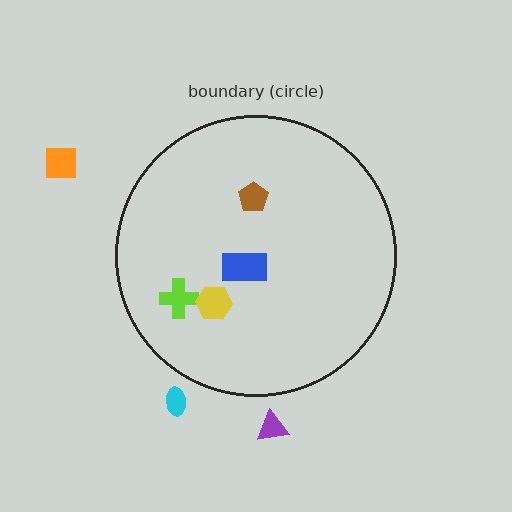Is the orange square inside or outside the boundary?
Outside.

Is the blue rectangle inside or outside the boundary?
Inside.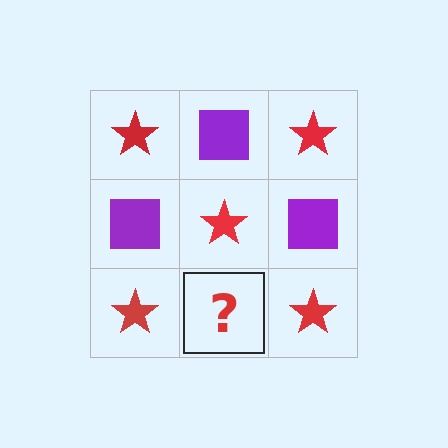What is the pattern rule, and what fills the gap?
The rule is that it alternates red star and purple square in a checkerboard pattern. The gap should be filled with a purple square.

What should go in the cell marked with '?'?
The missing cell should contain a purple square.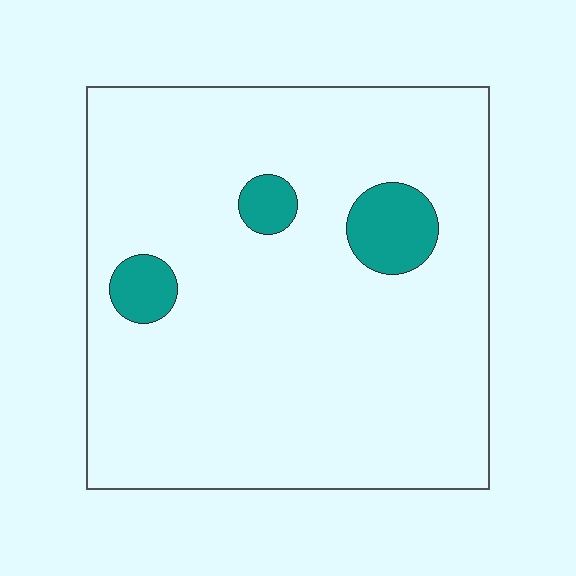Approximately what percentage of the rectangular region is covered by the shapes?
Approximately 10%.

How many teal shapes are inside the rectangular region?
3.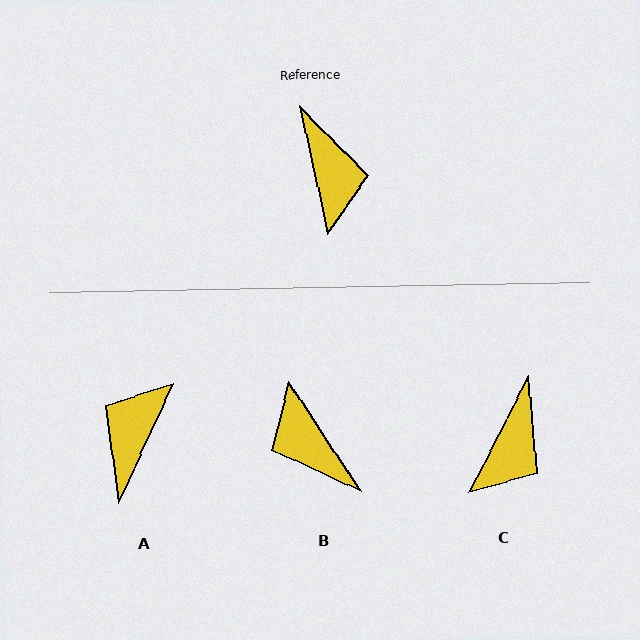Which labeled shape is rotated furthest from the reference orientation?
B, about 159 degrees away.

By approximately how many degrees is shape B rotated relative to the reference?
Approximately 159 degrees clockwise.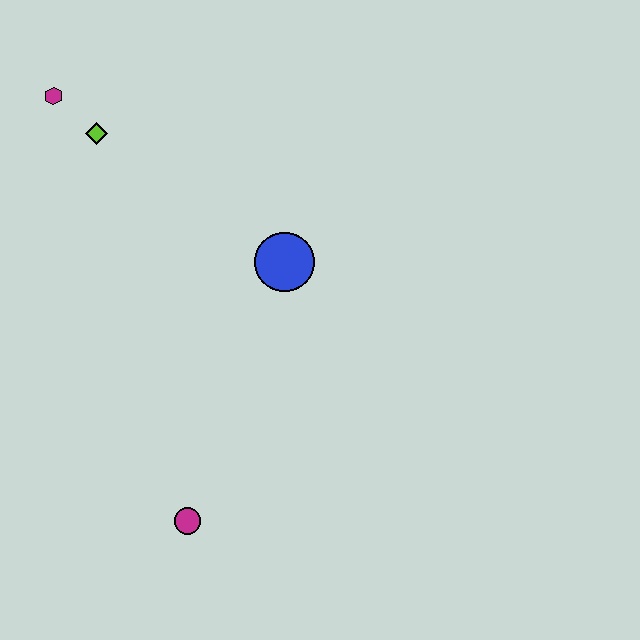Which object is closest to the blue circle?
The lime diamond is closest to the blue circle.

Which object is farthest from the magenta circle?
The magenta hexagon is farthest from the magenta circle.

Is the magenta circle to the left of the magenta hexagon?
No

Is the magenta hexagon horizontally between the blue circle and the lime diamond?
No